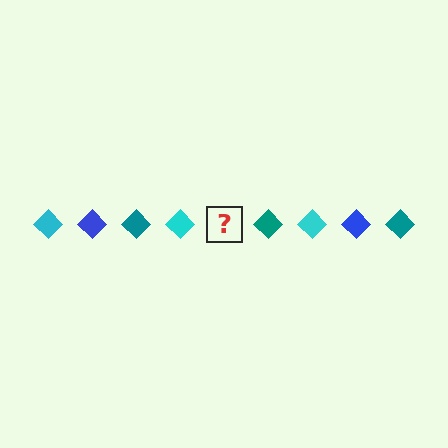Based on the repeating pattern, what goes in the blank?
The blank should be a blue diamond.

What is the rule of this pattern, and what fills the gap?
The rule is that the pattern cycles through cyan, blue, teal diamonds. The gap should be filled with a blue diamond.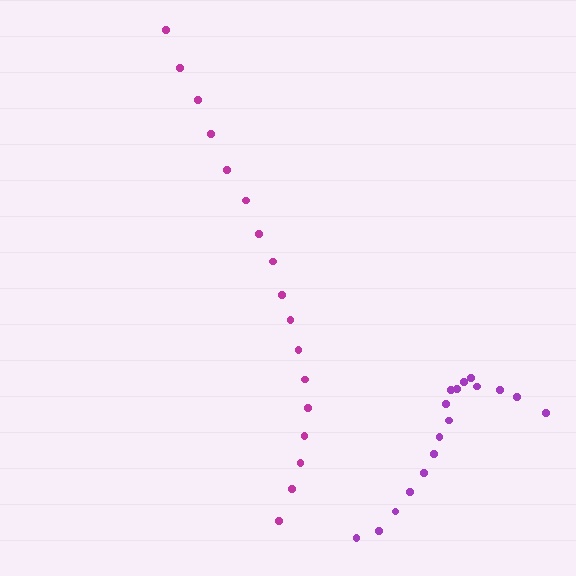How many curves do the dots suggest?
There are 2 distinct paths.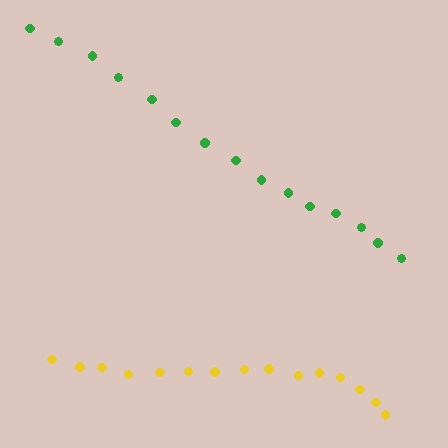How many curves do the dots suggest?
There are 2 distinct paths.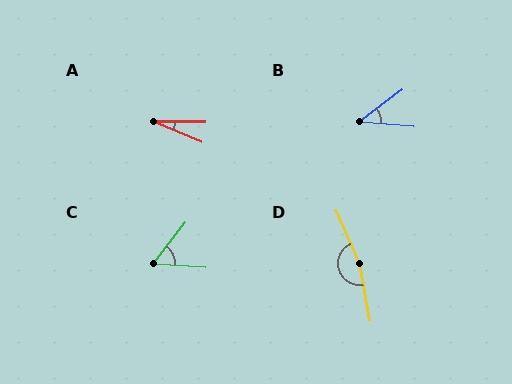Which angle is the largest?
D, at approximately 167 degrees.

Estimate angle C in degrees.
Approximately 56 degrees.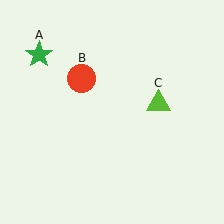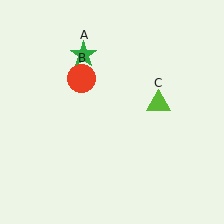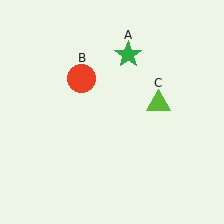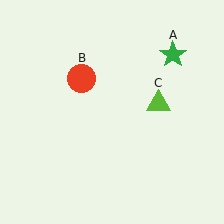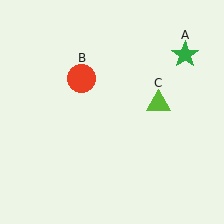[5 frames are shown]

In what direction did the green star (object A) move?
The green star (object A) moved right.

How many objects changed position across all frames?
1 object changed position: green star (object A).